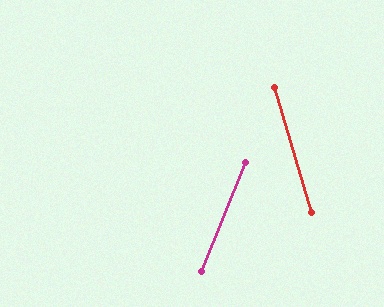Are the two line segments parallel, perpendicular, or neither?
Neither parallel nor perpendicular — they differ by about 39°.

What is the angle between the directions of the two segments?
Approximately 39 degrees.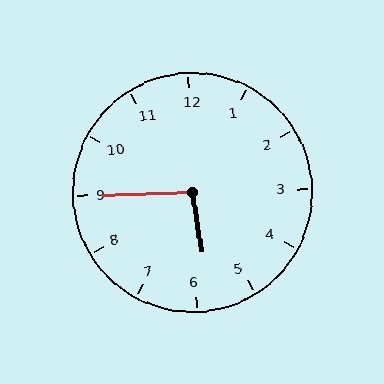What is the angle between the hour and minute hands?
Approximately 98 degrees.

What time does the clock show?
5:45.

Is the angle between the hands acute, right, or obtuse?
It is obtuse.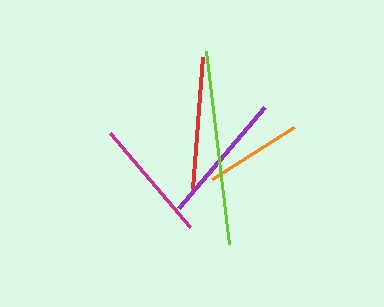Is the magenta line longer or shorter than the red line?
The red line is longer than the magenta line.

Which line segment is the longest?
The lime line is the longest at approximately 194 pixels.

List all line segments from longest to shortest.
From longest to shortest: lime, purple, red, magenta, orange.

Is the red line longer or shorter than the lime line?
The lime line is longer than the red line.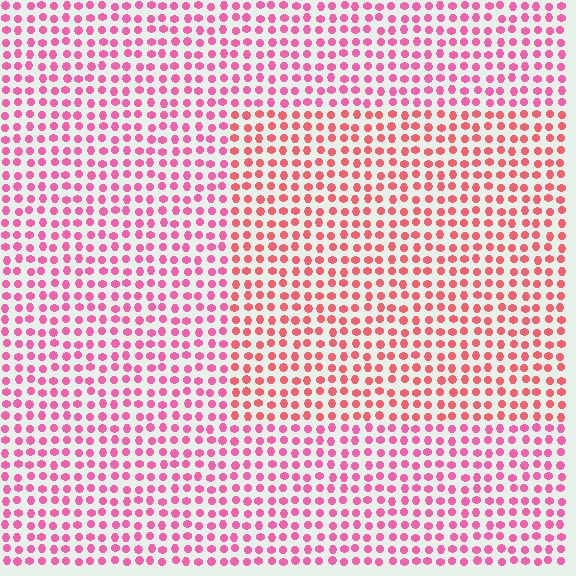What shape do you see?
I see a rectangle.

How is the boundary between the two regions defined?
The boundary is defined purely by a slight shift in hue (about 25 degrees). Spacing, size, and orientation are identical on both sides.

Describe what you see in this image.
The image is filled with small pink elements in a uniform arrangement. A rectangle-shaped region is visible where the elements are tinted to a slightly different hue, forming a subtle color boundary.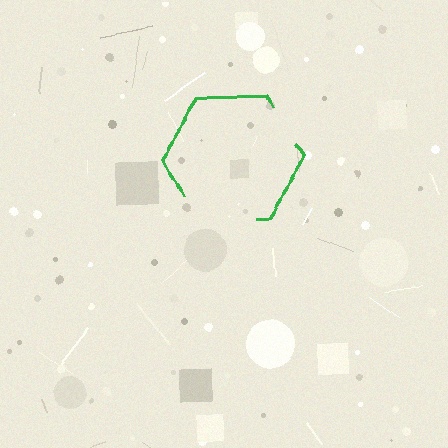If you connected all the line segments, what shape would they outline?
They would outline a hexagon.